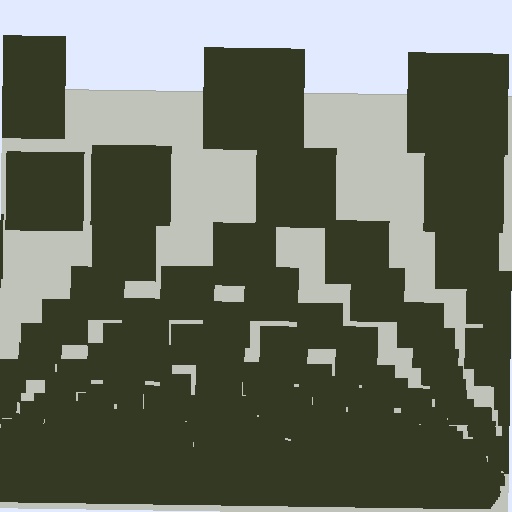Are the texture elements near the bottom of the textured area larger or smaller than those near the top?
Smaller. The gradient is inverted — elements near the bottom are smaller and denser.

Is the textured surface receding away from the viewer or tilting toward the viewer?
The surface appears to tilt toward the viewer. Texture elements get larger and sparser toward the top.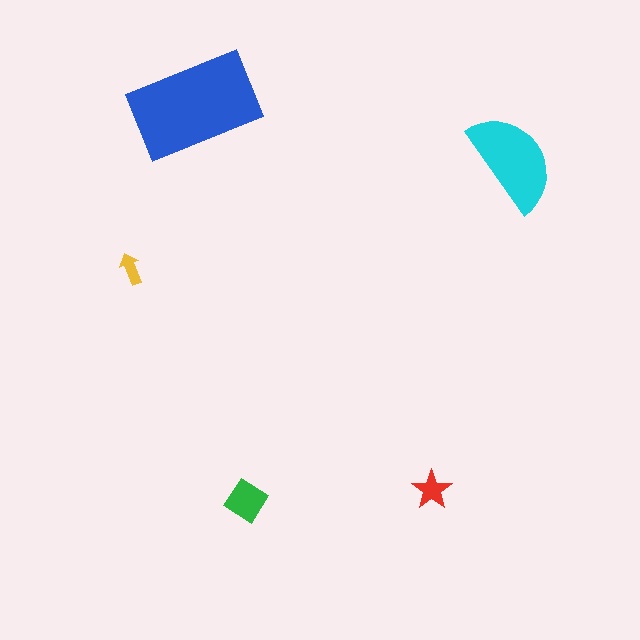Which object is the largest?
The blue rectangle.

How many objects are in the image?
There are 5 objects in the image.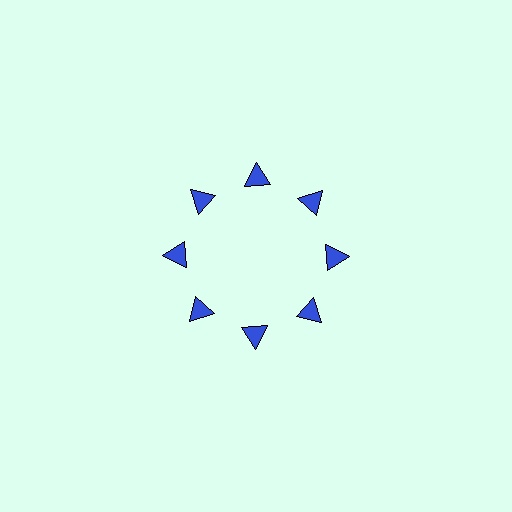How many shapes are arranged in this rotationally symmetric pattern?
There are 8 shapes, arranged in 8 groups of 1.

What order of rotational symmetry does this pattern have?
This pattern has 8-fold rotational symmetry.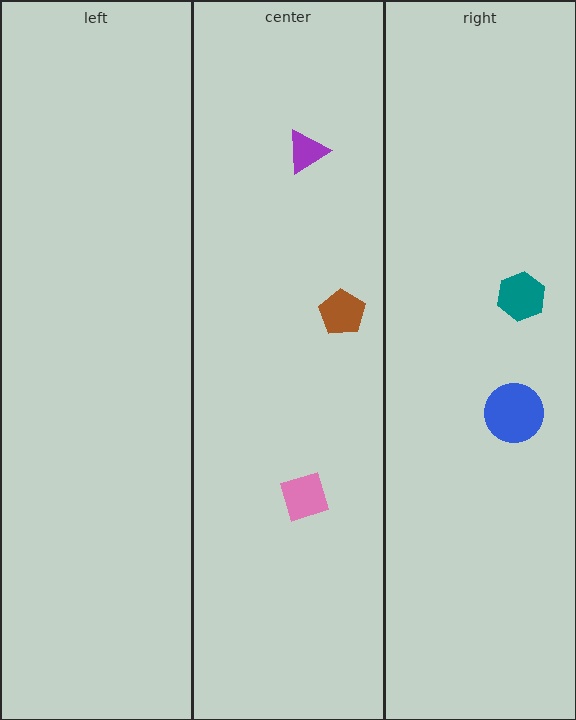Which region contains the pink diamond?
The center region.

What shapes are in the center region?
The pink diamond, the purple triangle, the brown pentagon.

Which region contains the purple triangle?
The center region.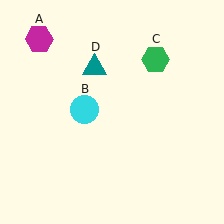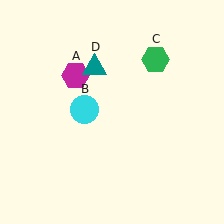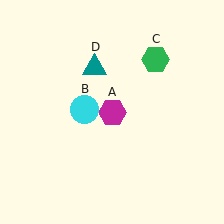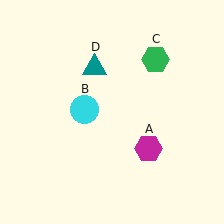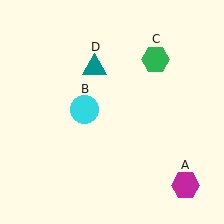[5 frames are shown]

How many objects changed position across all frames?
1 object changed position: magenta hexagon (object A).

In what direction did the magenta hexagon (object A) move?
The magenta hexagon (object A) moved down and to the right.